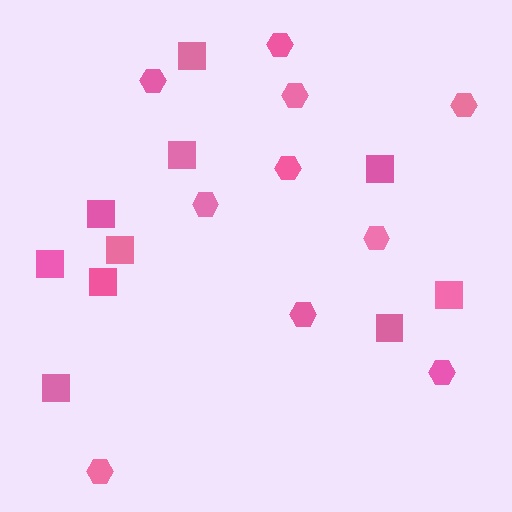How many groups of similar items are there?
There are 2 groups: one group of hexagons (10) and one group of squares (10).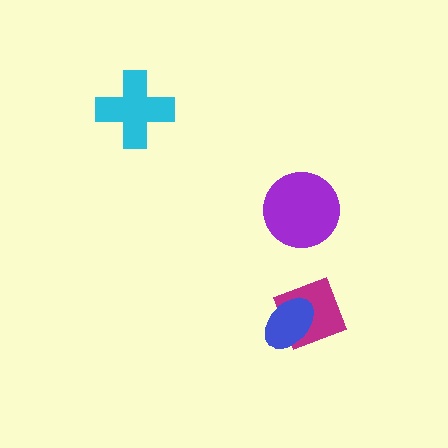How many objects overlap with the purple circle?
0 objects overlap with the purple circle.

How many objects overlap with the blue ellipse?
1 object overlaps with the blue ellipse.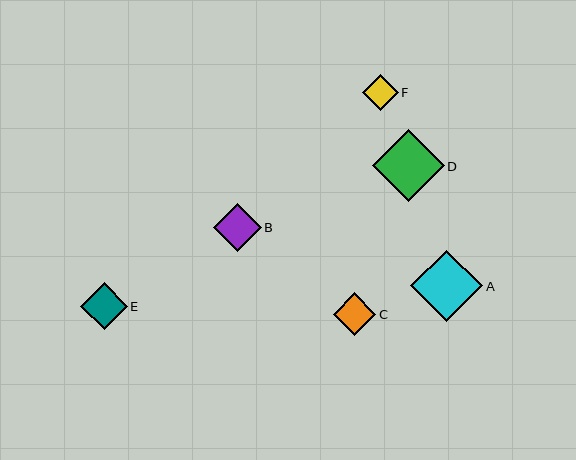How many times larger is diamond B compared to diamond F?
Diamond B is approximately 1.3 times the size of diamond F.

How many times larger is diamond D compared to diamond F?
Diamond D is approximately 2.0 times the size of diamond F.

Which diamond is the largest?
Diamond D is the largest with a size of approximately 72 pixels.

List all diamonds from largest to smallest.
From largest to smallest: D, A, B, E, C, F.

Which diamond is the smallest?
Diamond F is the smallest with a size of approximately 36 pixels.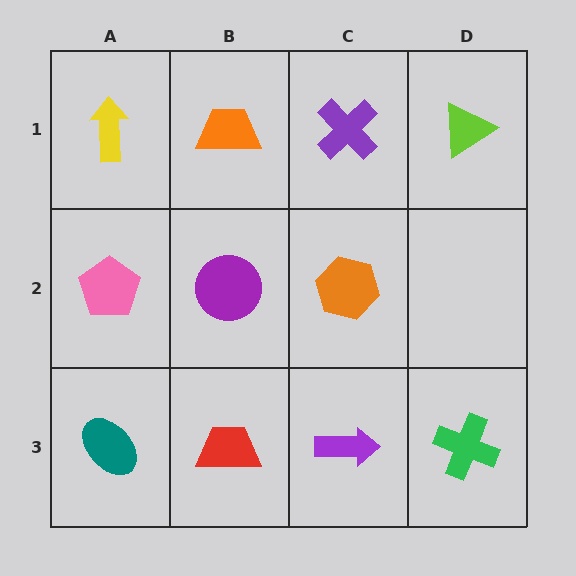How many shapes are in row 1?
4 shapes.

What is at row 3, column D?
A green cross.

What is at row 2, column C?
An orange hexagon.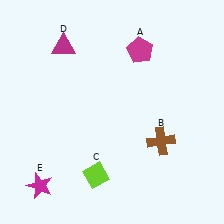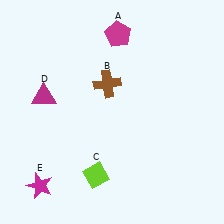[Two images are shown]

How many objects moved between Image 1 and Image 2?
3 objects moved between the two images.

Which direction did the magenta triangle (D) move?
The magenta triangle (D) moved down.